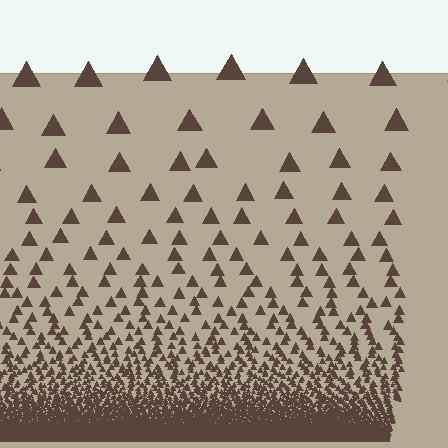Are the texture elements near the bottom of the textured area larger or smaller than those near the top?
Smaller. The gradient is inverted — elements near the bottom are smaller and denser.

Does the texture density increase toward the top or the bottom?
Density increases toward the bottom.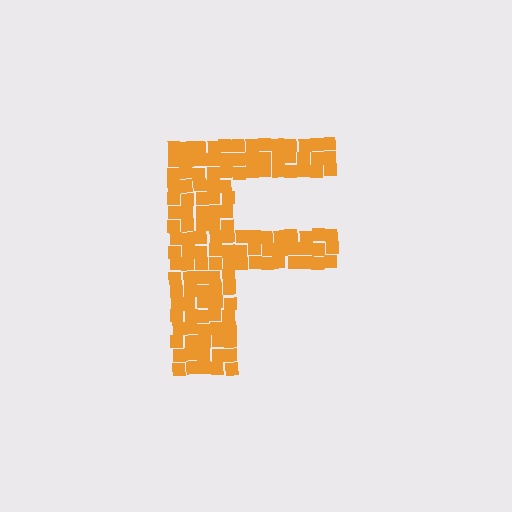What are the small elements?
The small elements are squares.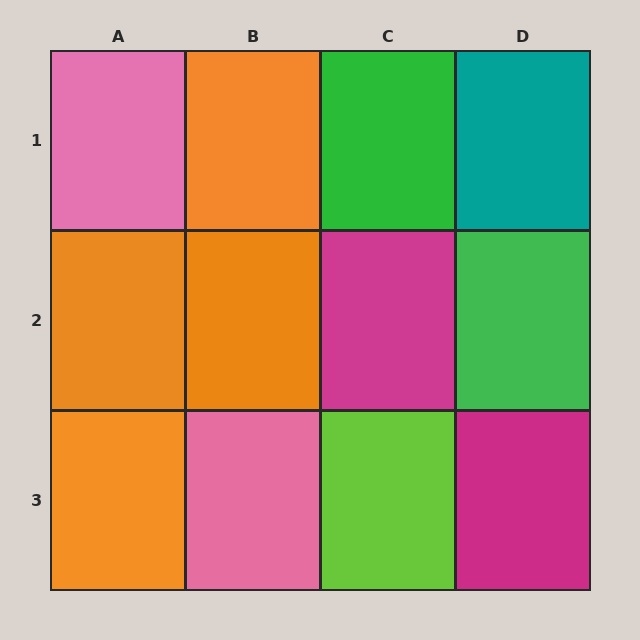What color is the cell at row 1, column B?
Orange.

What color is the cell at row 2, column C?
Magenta.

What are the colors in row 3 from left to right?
Orange, pink, lime, magenta.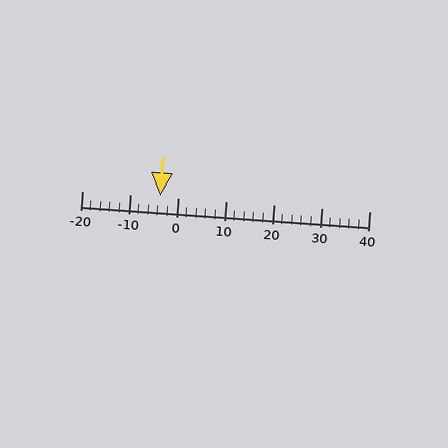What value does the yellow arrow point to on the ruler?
The yellow arrow points to approximately -4.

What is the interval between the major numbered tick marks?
The major tick marks are spaced 10 units apart.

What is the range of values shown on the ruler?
The ruler shows values from -20 to 40.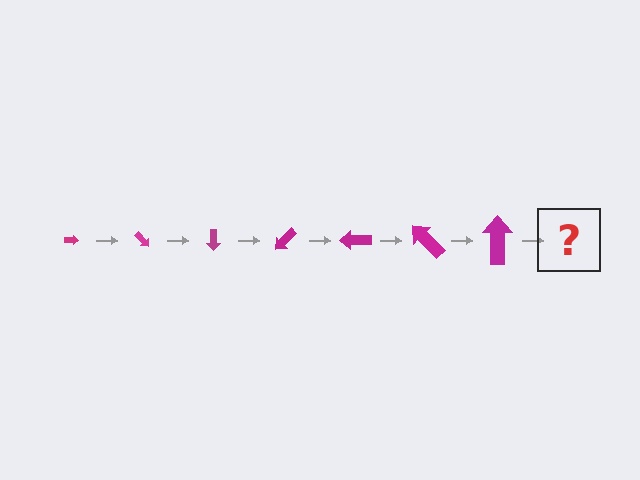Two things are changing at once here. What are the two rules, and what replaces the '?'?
The two rules are that the arrow grows larger each step and it rotates 45 degrees each step. The '?' should be an arrow, larger than the previous one and rotated 315 degrees from the start.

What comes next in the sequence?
The next element should be an arrow, larger than the previous one and rotated 315 degrees from the start.